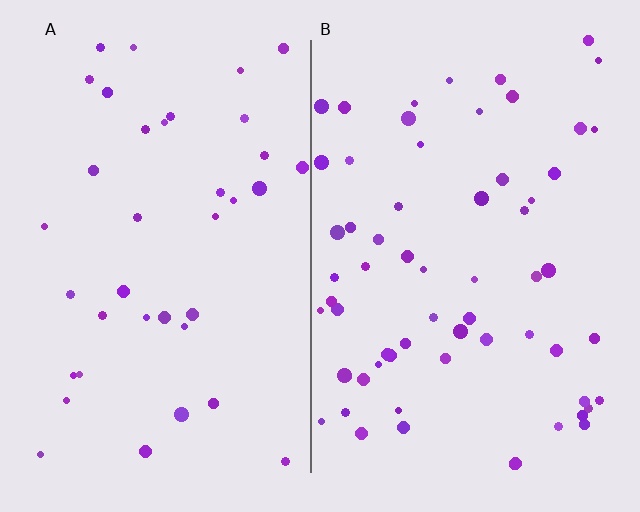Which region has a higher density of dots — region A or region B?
B (the right).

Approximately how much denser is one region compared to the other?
Approximately 1.7× — region B over region A.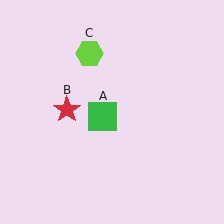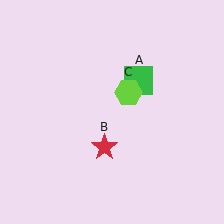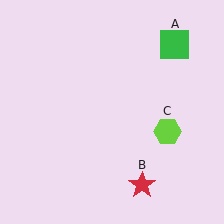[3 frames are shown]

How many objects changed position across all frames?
3 objects changed position: green square (object A), red star (object B), lime hexagon (object C).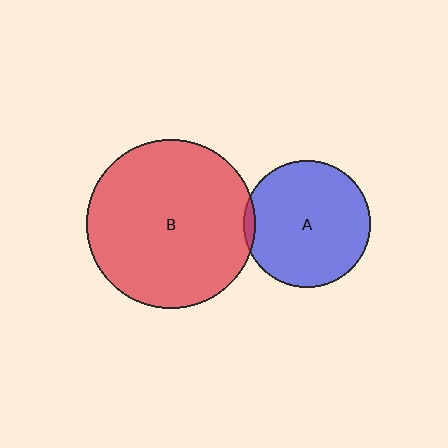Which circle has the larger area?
Circle B (red).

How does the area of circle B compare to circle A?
Approximately 1.8 times.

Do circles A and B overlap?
Yes.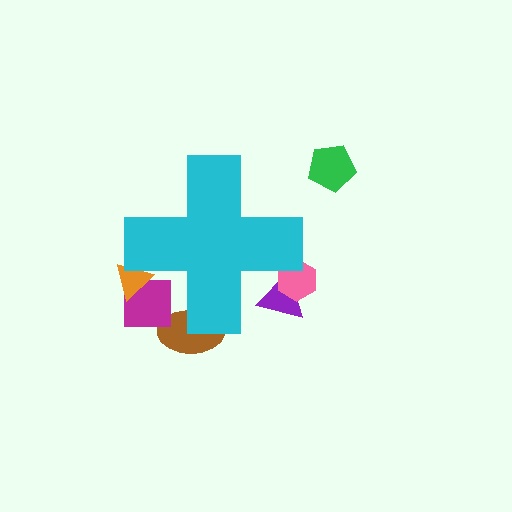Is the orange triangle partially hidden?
Yes, the orange triangle is partially hidden behind the cyan cross.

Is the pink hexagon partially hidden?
Yes, the pink hexagon is partially hidden behind the cyan cross.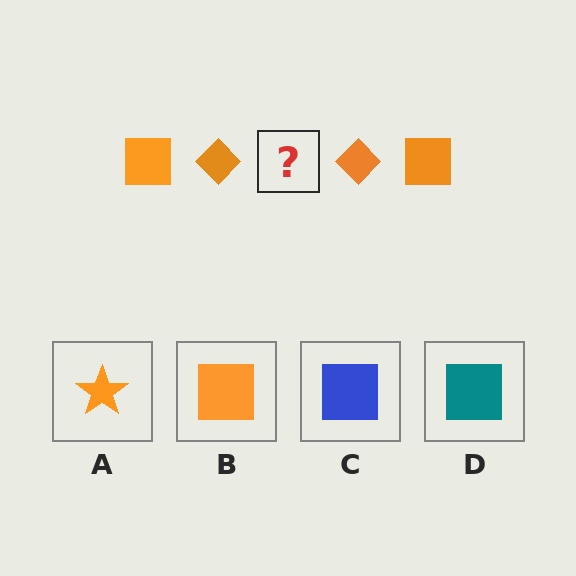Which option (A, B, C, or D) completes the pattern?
B.